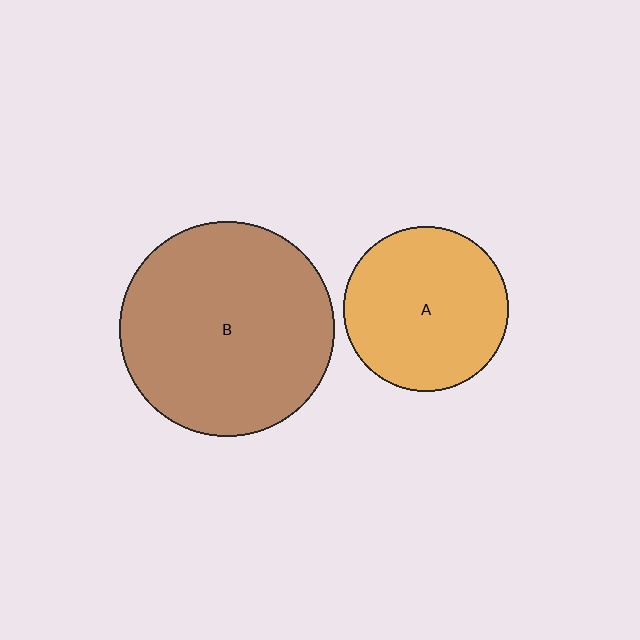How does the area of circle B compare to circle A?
Approximately 1.7 times.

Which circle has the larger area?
Circle B (brown).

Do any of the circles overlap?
No, none of the circles overlap.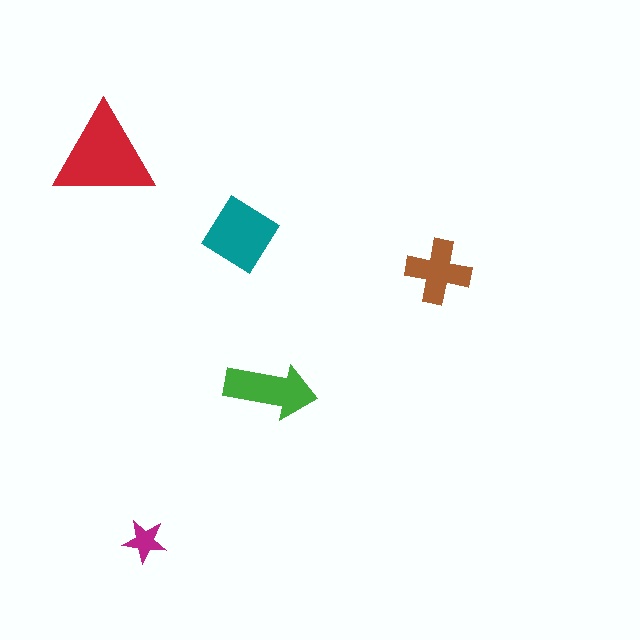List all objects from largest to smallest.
The red triangle, the teal diamond, the green arrow, the brown cross, the magenta star.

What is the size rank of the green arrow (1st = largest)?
3rd.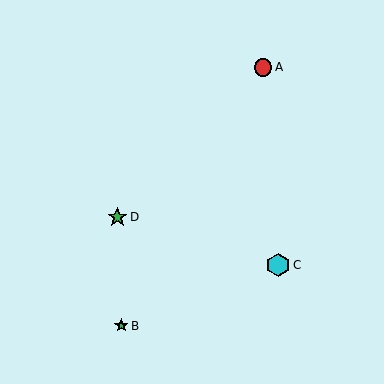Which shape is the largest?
The cyan hexagon (labeled C) is the largest.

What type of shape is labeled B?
Shape B is a green star.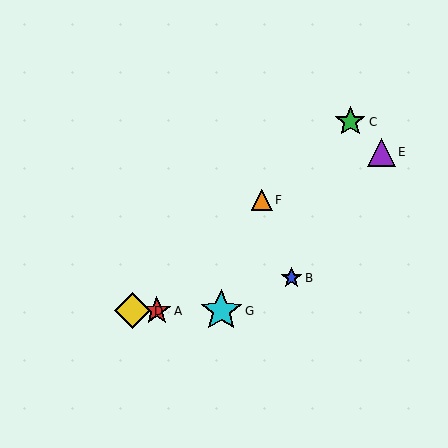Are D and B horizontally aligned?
No, D is at y≈311 and B is at y≈278.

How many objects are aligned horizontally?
3 objects (A, D, G) are aligned horizontally.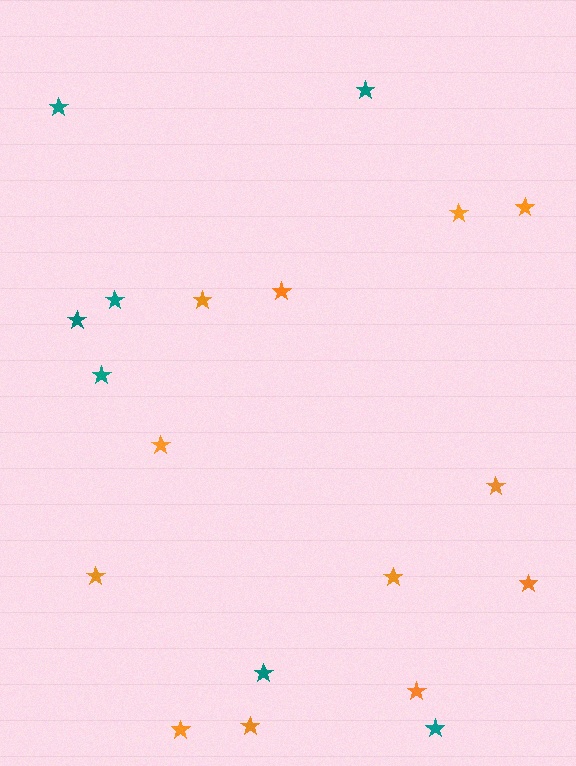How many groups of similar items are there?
There are 2 groups: one group of orange stars (12) and one group of teal stars (7).